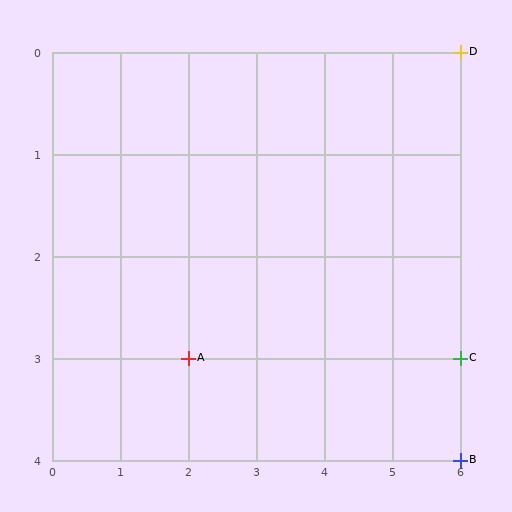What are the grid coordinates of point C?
Point C is at grid coordinates (6, 3).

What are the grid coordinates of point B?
Point B is at grid coordinates (6, 4).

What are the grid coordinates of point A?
Point A is at grid coordinates (2, 3).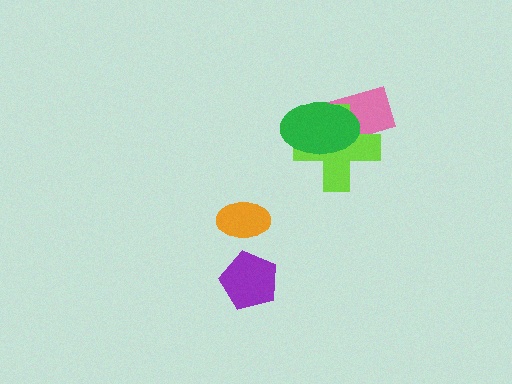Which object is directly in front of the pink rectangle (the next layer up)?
The lime cross is directly in front of the pink rectangle.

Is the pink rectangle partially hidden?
Yes, it is partially covered by another shape.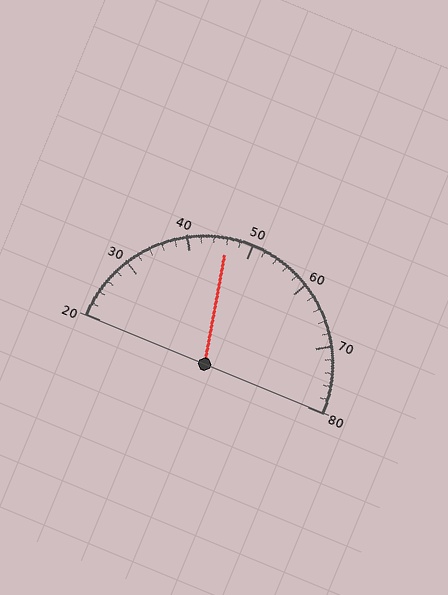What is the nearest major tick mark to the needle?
The nearest major tick mark is 50.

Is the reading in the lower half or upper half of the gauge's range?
The reading is in the lower half of the range (20 to 80).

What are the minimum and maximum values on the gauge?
The gauge ranges from 20 to 80.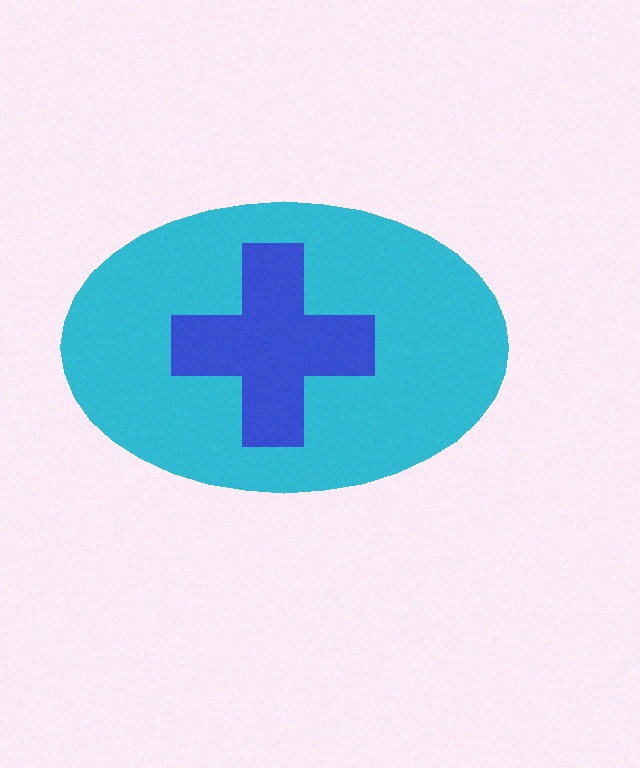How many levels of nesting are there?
2.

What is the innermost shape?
The blue cross.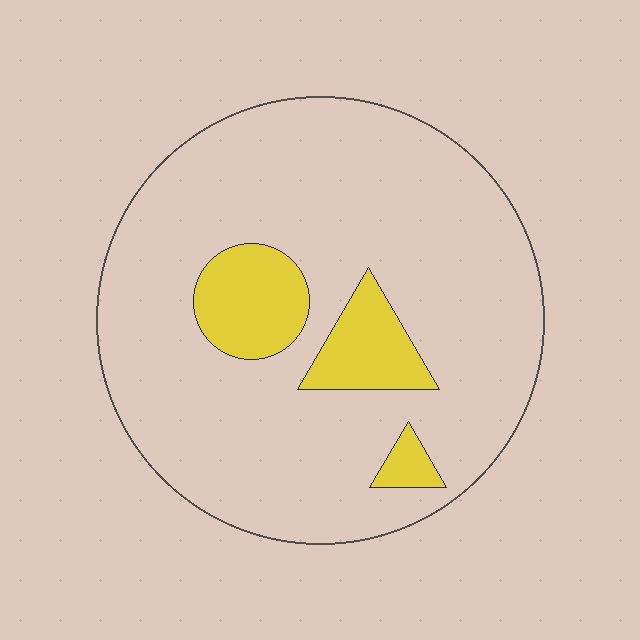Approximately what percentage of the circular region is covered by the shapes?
Approximately 15%.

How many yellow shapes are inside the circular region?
3.